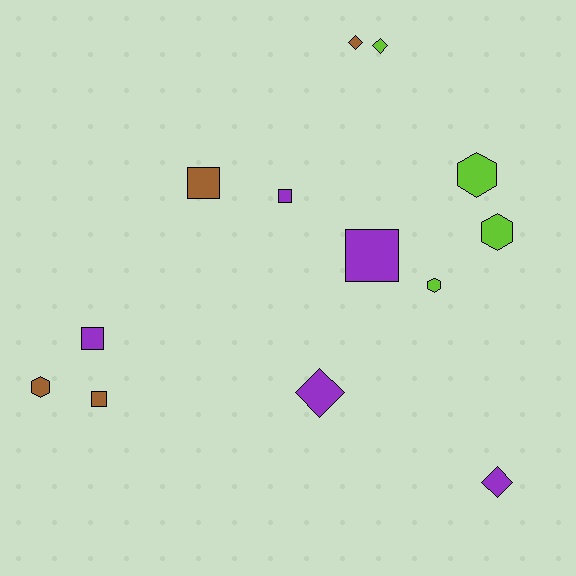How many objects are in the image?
There are 13 objects.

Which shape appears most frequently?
Square, with 5 objects.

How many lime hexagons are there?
There are 3 lime hexagons.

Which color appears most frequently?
Purple, with 5 objects.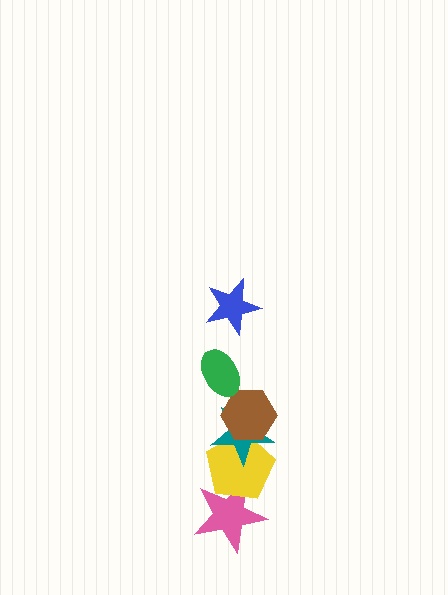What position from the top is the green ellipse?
The green ellipse is 2nd from the top.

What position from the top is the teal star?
The teal star is 4th from the top.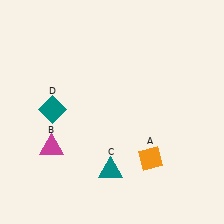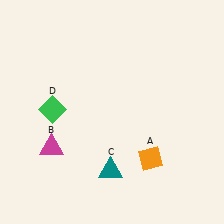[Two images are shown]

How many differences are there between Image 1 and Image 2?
There is 1 difference between the two images.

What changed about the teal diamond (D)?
In Image 1, D is teal. In Image 2, it changed to green.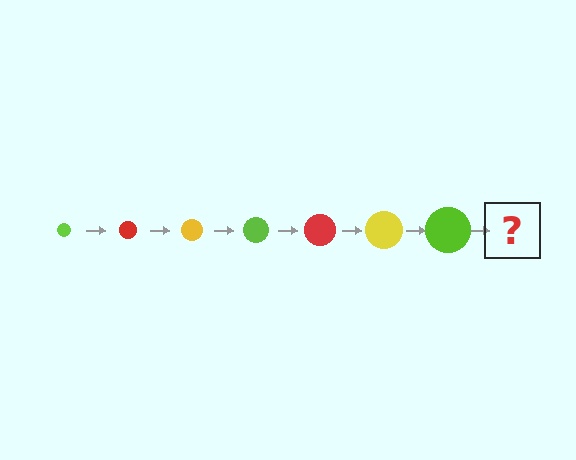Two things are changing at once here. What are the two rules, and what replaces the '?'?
The two rules are that the circle grows larger each step and the color cycles through lime, red, and yellow. The '?' should be a red circle, larger than the previous one.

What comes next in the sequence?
The next element should be a red circle, larger than the previous one.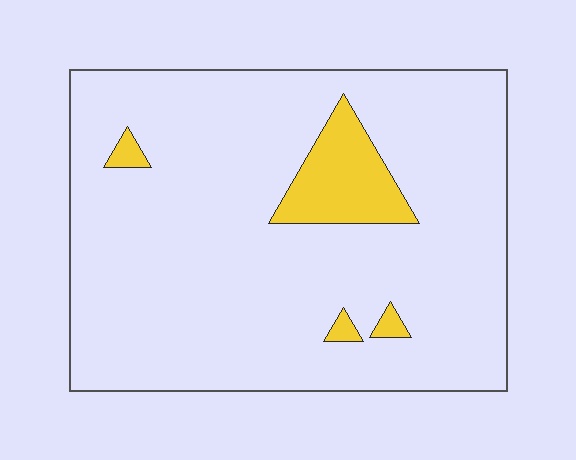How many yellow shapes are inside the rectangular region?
4.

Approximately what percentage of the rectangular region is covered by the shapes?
Approximately 10%.